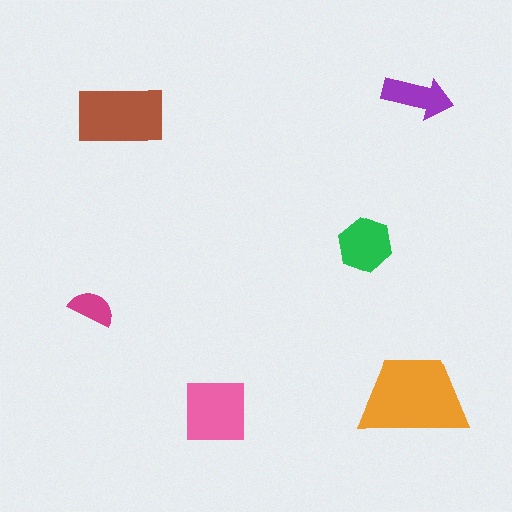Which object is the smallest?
The magenta semicircle.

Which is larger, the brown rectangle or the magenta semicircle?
The brown rectangle.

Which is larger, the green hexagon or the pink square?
The pink square.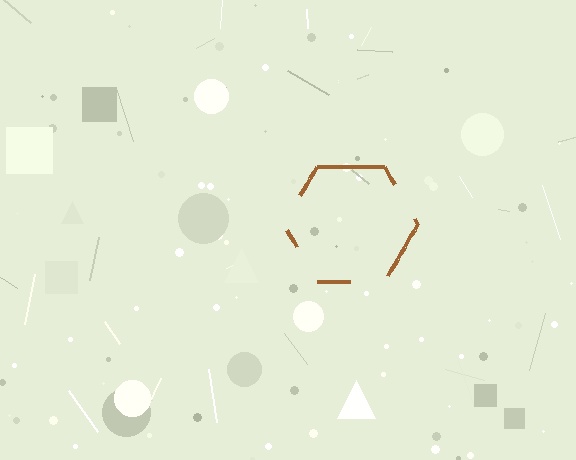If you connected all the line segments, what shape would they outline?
They would outline a hexagon.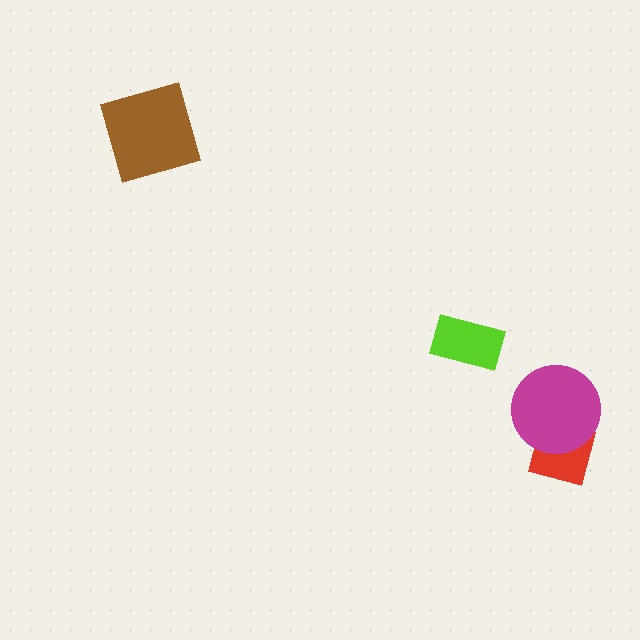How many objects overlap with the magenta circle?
1 object overlaps with the magenta circle.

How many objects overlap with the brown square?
0 objects overlap with the brown square.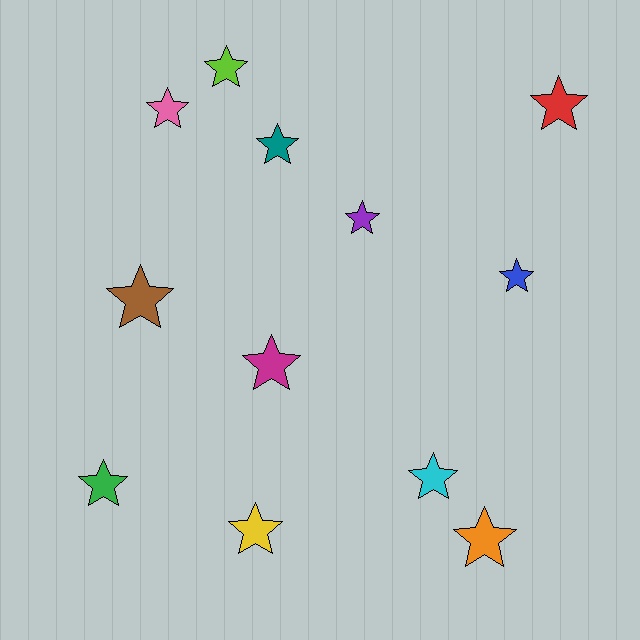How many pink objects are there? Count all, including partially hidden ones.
There is 1 pink object.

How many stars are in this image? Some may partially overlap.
There are 12 stars.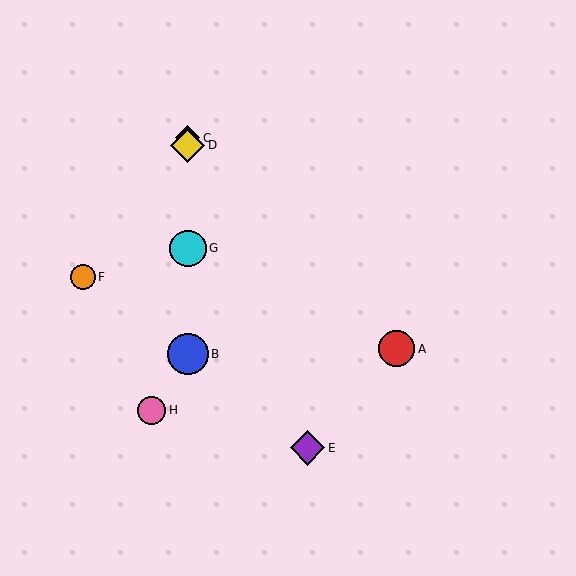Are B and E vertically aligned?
No, B is at x≈188 and E is at x≈308.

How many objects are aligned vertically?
4 objects (B, C, D, G) are aligned vertically.